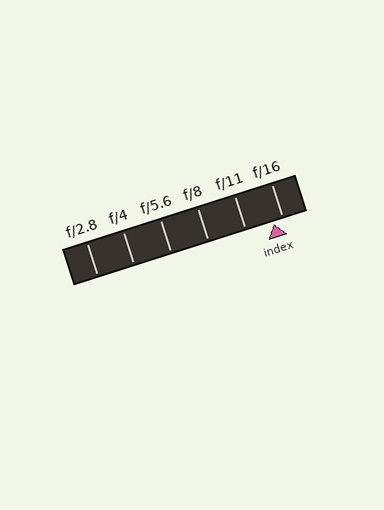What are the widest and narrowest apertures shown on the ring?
The widest aperture shown is f/2.8 and the narrowest is f/16.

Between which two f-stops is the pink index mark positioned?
The index mark is between f/11 and f/16.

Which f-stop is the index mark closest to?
The index mark is closest to f/16.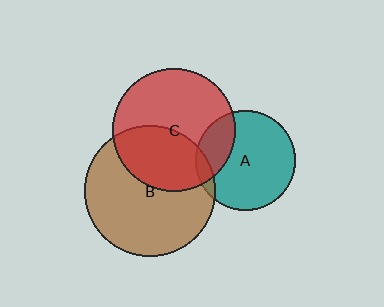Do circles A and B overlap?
Yes.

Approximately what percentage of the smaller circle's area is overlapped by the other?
Approximately 10%.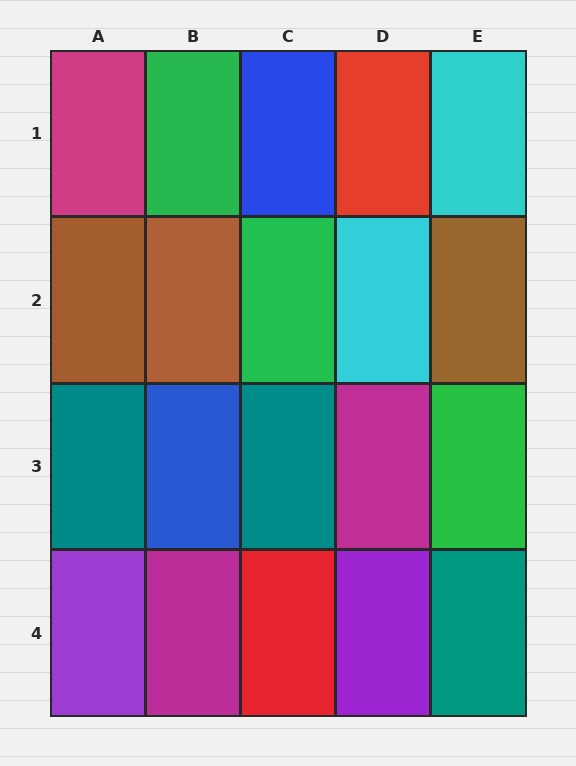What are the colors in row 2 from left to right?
Brown, brown, green, cyan, brown.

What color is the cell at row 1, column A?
Magenta.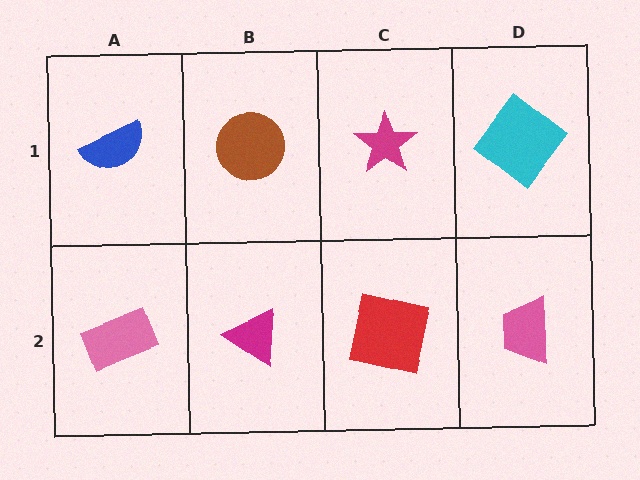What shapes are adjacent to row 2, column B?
A brown circle (row 1, column B), a pink rectangle (row 2, column A), a red square (row 2, column C).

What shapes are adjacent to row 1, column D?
A pink trapezoid (row 2, column D), a magenta star (row 1, column C).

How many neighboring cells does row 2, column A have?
2.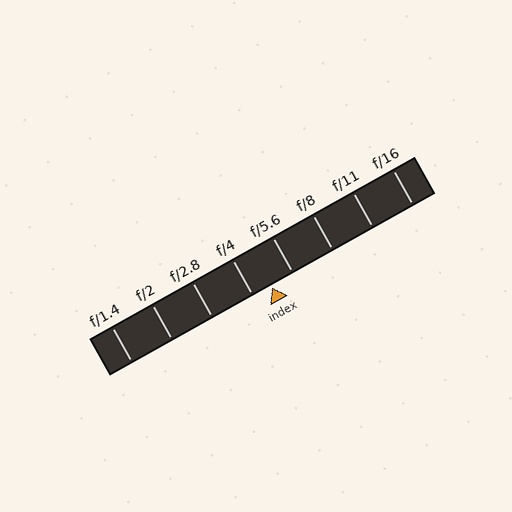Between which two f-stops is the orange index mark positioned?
The index mark is between f/4 and f/5.6.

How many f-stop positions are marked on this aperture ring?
There are 8 f-stop positions marked.